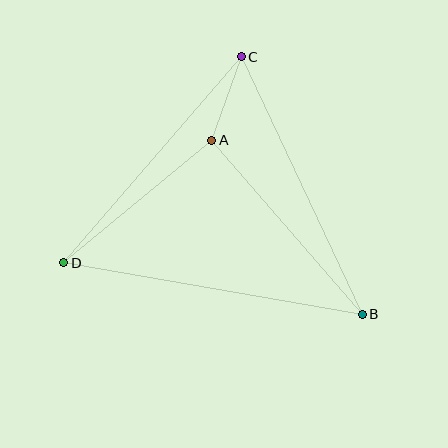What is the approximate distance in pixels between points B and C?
The distance between B and C is approximately 284 pixels.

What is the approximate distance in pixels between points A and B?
The distance between A and B is approximately 230 pixels.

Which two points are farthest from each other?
Points B and D are farthest from each other.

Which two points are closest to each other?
Points A and C are closest to each other.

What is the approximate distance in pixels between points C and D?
The distance between C and D is approximately 271 pixels.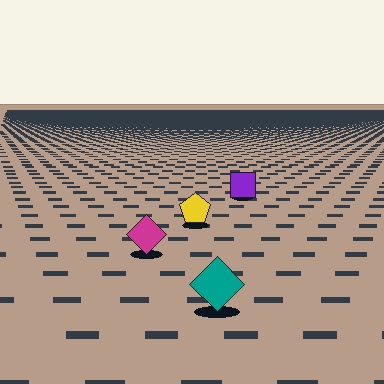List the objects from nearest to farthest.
From nearest to farthest: the teal diamond, the magenta diamond, the yellow pentagon, the purple square.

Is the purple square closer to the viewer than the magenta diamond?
No. The magenta diamond is closer — you can tell from the texture gradient: the ground texture is coarser near it.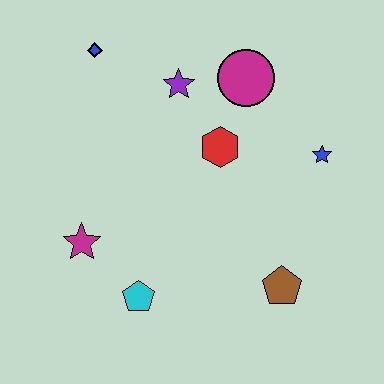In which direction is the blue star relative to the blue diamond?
The blue star is to the right of the blue diamond.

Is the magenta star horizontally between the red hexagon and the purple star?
No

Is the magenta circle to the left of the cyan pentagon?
No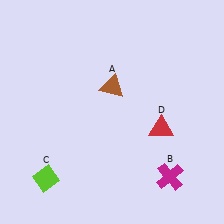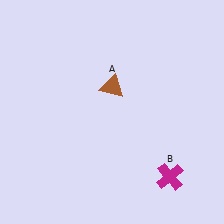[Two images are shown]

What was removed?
The lime diamond (C), the red triangle (D) were removed in Image 2.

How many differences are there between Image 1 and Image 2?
There are 2 differences between the two images.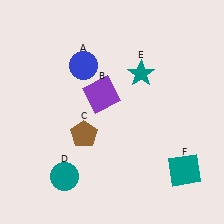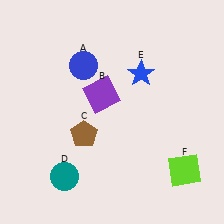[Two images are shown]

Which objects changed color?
E changed from teal to blue. F changed from teal to lime.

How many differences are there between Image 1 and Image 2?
There are 2 differences between the two images.